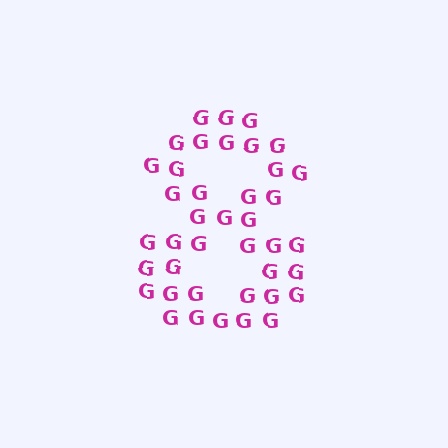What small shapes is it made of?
It is made of small letter G's.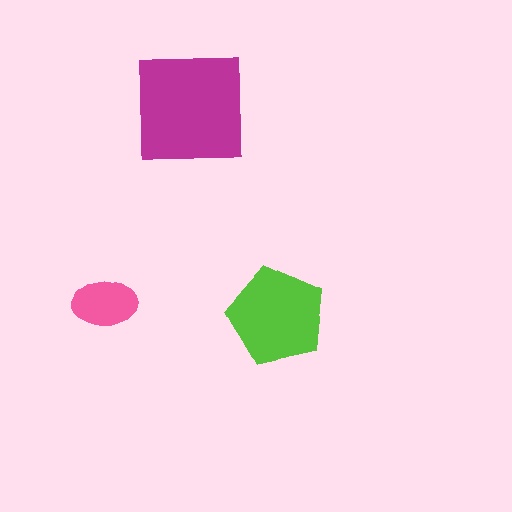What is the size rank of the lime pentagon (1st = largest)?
2nd.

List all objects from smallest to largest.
The pink ellipse, the lime pentagon, the magenta square.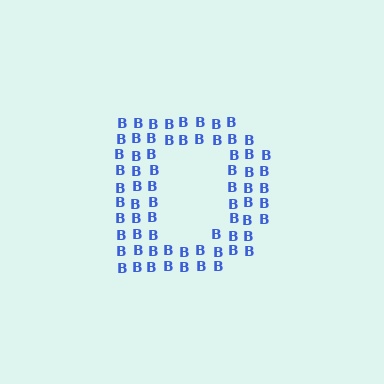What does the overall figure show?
The overall figure shows the letter D.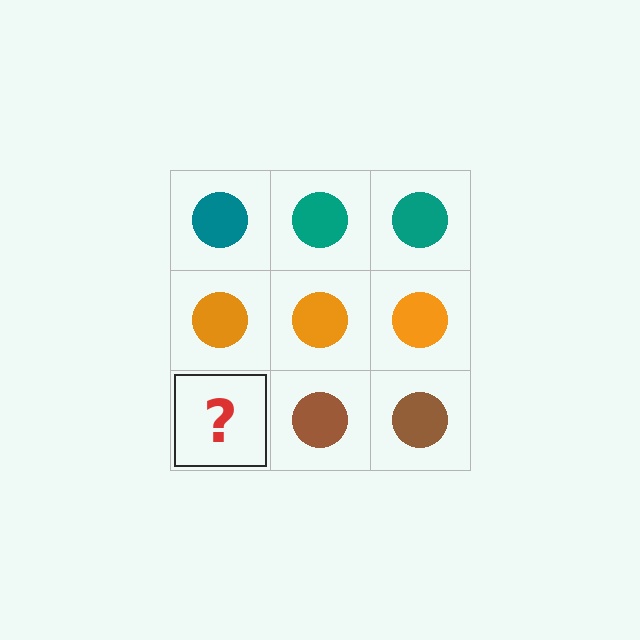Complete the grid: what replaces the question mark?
The question mark should be replaced with a brown circle.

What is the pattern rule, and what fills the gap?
The rule is that each row has a consistent color. The gap should be filled with a brown circle.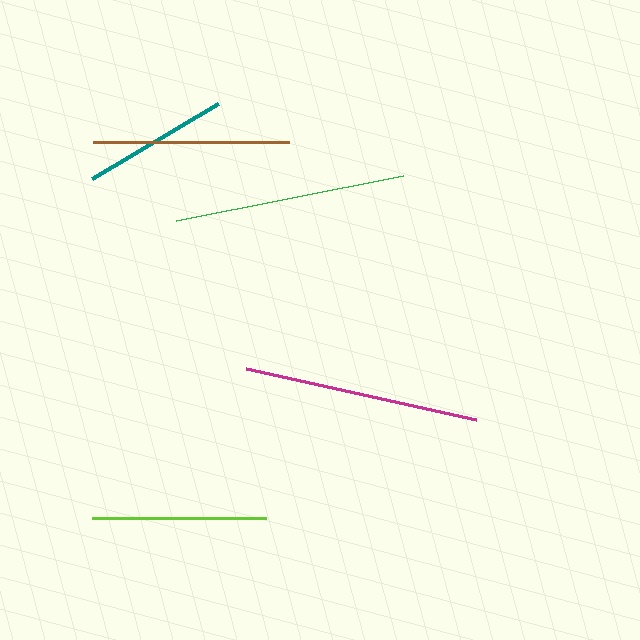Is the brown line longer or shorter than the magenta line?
The magenta line is longer than the brown line.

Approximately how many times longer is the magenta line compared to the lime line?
The magenta line is approximately 1.4 times the length of the lime line.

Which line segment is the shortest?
The teal line is the shortest at approximately 147 pixels.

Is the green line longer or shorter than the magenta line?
The magenta line is longer than the green line.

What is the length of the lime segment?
The lime segment is approximately 174 pixels long.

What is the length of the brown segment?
The brown segment is approximately 196 pixels long.